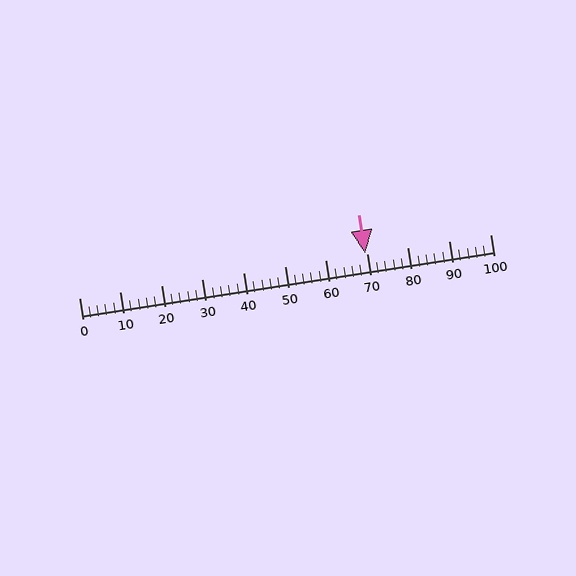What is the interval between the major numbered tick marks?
The major tick marks are spaced 10 units apart.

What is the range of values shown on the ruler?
The ruler shows values from 0 to 100.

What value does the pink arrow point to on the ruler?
The pink arrow points to approximately 70.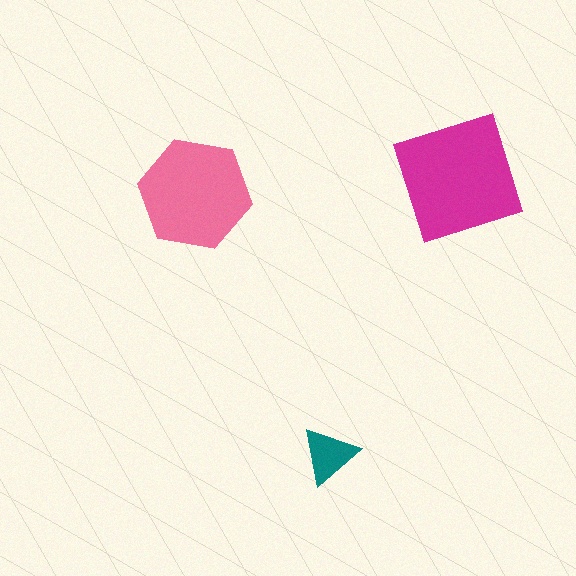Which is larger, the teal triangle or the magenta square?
The magenta square.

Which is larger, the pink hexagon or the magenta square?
The magenta square.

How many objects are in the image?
There are 3 objects in the image.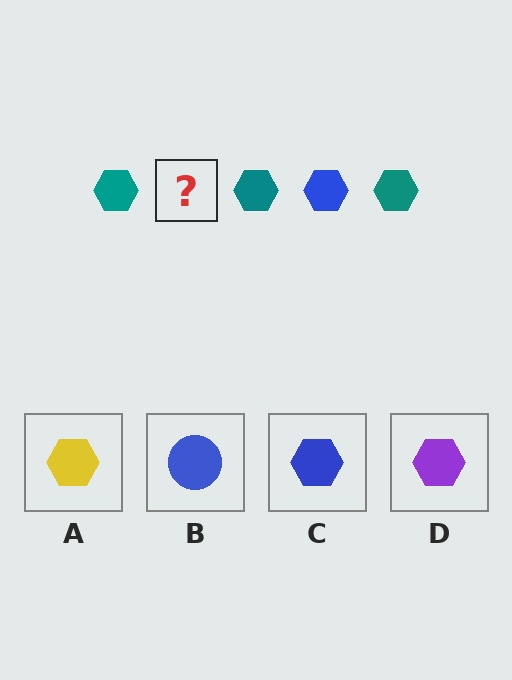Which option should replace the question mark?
Option C.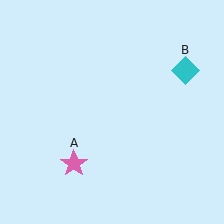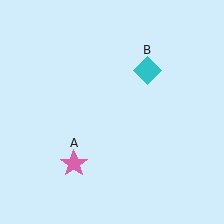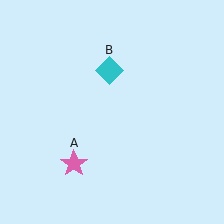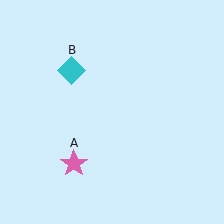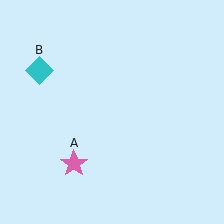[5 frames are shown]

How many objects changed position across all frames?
1 object changed position: cyan diamond (object B).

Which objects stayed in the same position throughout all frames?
Pink star (object A) remained stationary.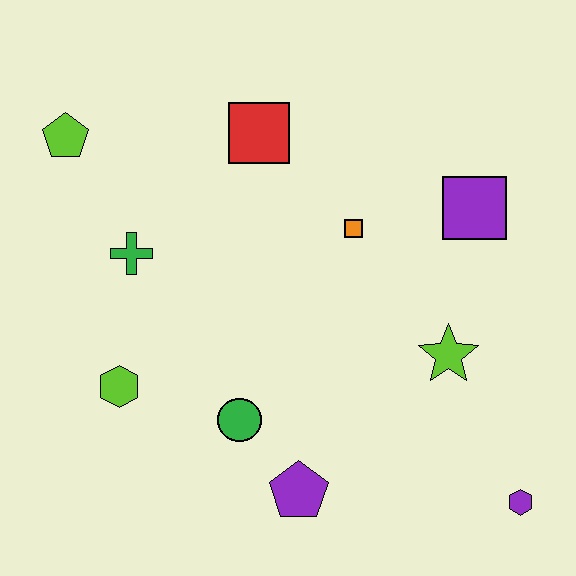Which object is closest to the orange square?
The purple square is closest to the orange square.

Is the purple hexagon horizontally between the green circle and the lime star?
No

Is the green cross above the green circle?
Yes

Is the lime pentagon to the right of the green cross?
No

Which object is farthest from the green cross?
The purple hexagon is farthest from the green cross.